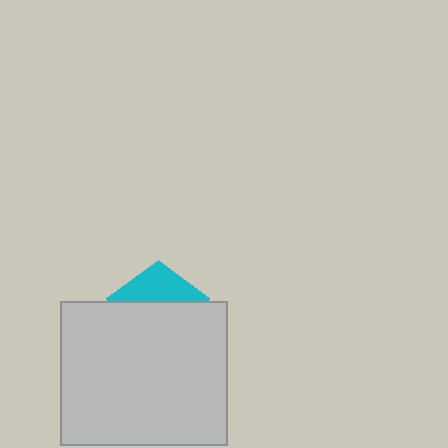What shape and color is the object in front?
The object in front is a light gray rectangle.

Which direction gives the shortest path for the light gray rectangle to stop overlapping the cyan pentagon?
Moving down gives the shortest separation.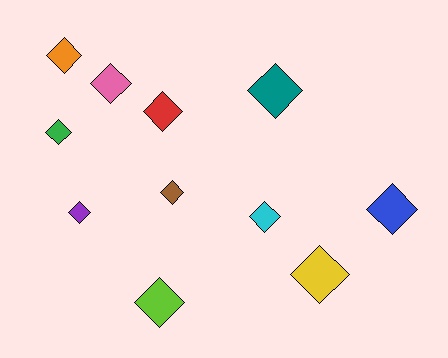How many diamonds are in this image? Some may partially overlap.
There are 11 diamonds.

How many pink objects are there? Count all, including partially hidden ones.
There is 1 pink object.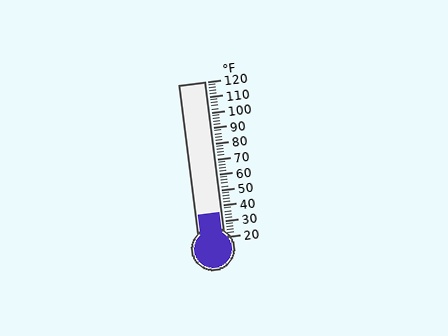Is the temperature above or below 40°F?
The temperature is below 40°F.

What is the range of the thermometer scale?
The thermometer scale ranges from 20°F to 120°F.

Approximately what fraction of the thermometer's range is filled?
The thermometer is filled to approximately 15% of its range.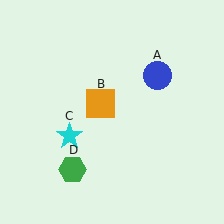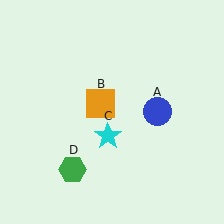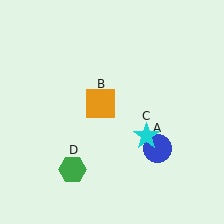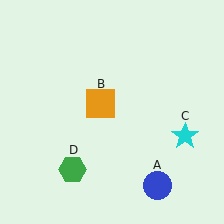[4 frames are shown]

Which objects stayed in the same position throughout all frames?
Orange square (object B) and green hexagon (object D) remained stationary.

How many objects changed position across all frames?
2 objects changed position: blue circle (object A), cyan star (object C).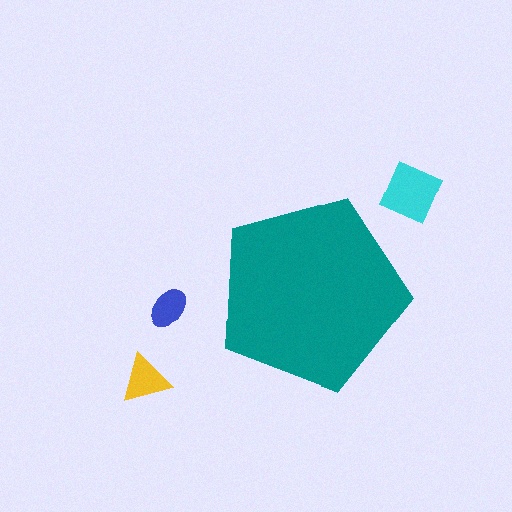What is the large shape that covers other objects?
A teal pentagon.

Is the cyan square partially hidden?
No, the cyan square is fully visible.